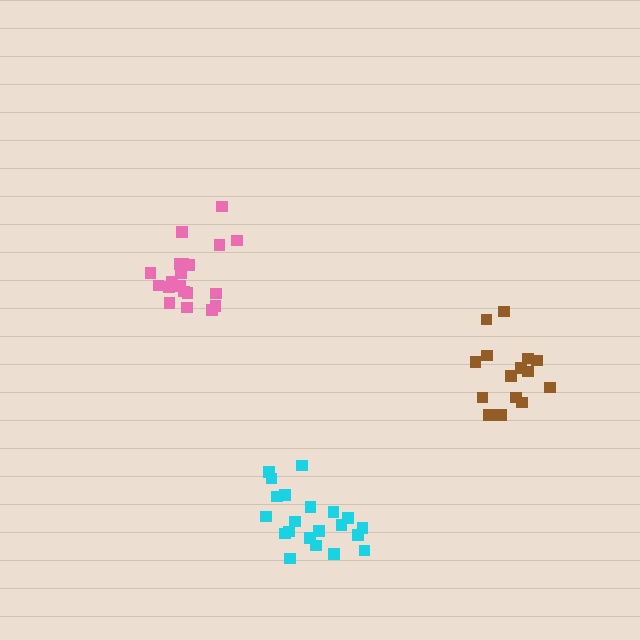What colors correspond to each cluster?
The clusters are colored: pink, brown, cyan.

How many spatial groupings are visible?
There are 3 spatial groupings.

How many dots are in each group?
Group 1: 21 dots, Group 2: 15 dots, Group 3: 21 dots (57 total).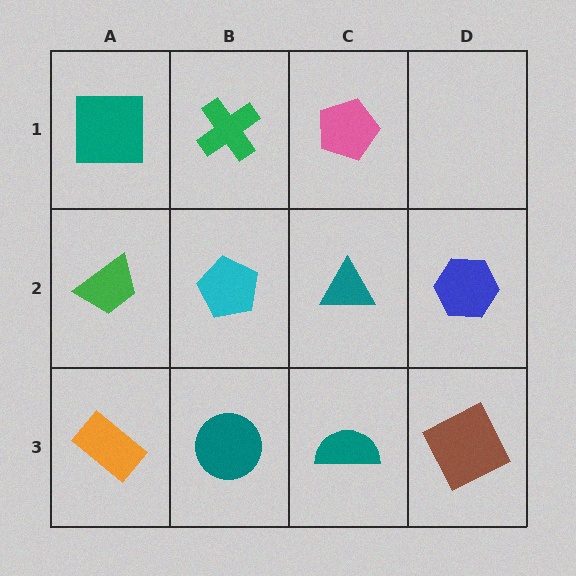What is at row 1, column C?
A pink pentagon.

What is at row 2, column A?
A green trapezoid.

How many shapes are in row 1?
3 shapes.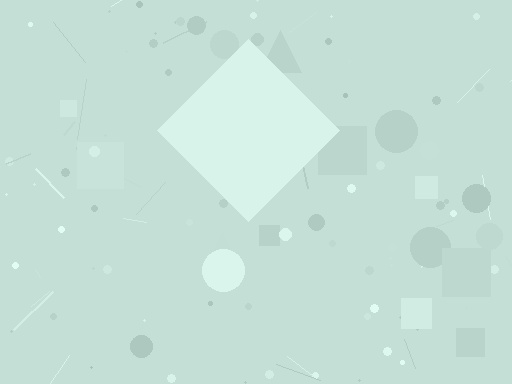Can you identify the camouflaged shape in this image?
The camouflaged shape is a diamond.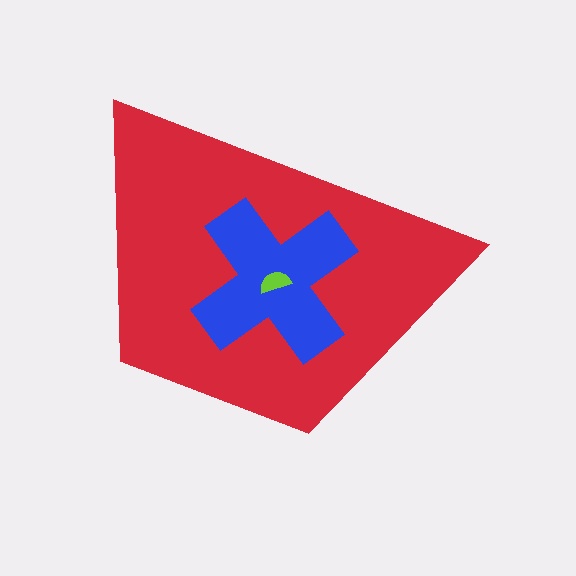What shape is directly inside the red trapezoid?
The blue cross.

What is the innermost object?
The lime semicircle.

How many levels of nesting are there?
3.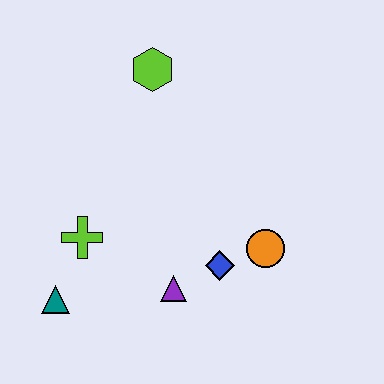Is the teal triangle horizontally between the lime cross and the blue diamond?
No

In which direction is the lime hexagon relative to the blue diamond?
The lime hexagon is above the blue diamond.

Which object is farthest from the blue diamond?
The lime hexagon is farthest from the blue diamond.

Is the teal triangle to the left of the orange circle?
Yes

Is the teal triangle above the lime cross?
No